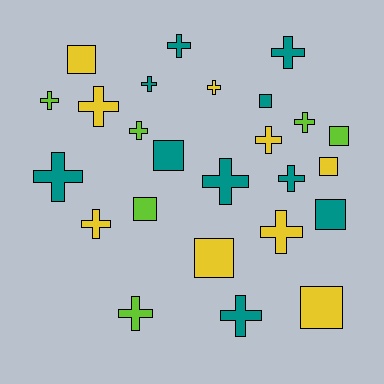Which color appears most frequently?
Teal, with 10 objects.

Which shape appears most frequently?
Cross, with 16 objects.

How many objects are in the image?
There are 25 objects.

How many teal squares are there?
There are 3 teal squares.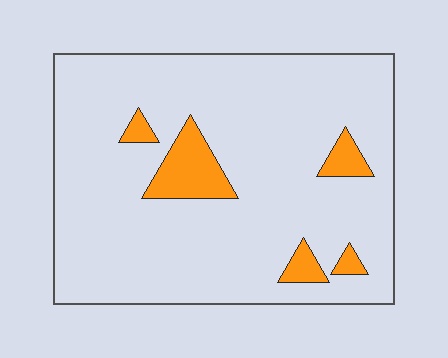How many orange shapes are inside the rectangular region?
5.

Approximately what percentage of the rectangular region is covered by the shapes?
Approximately 10%.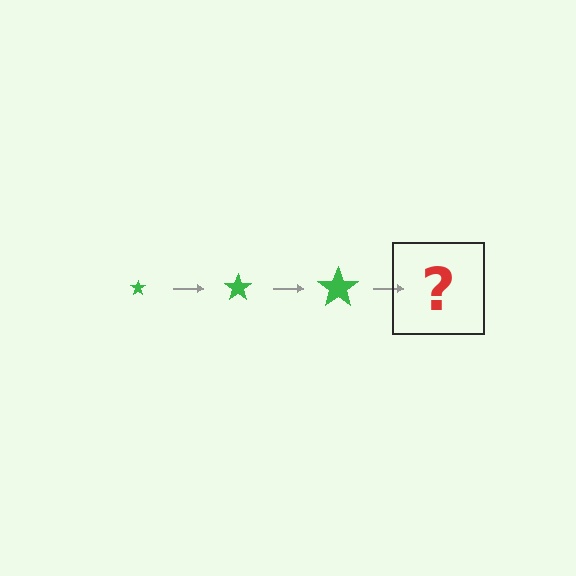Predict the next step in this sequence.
The next step is a green star, larger than the previous one.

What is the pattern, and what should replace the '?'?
The pattern is that the star gets progressively larger each step. The '?' should be a green star, larger than the previous one.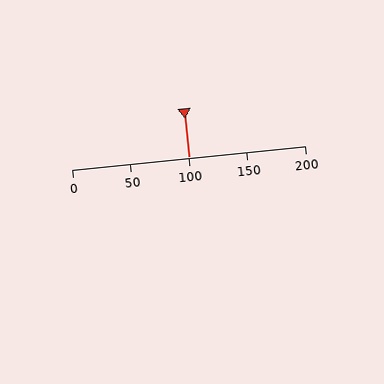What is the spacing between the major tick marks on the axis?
The major ticks are spaced 50 apart.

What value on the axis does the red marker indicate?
The marker indicates approximately 100.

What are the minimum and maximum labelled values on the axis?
The axis runs from 0 to 200.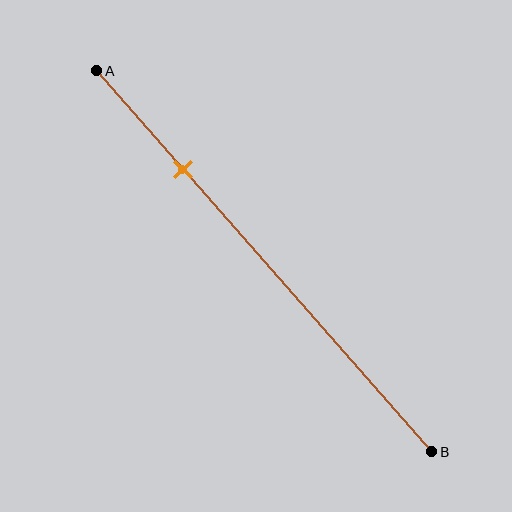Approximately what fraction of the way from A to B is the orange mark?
The orange mark is approximately 25% of the way from A to B.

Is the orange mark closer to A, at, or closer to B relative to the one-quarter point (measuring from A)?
The orange mark is approximately at the one-quarter point of segment AB.